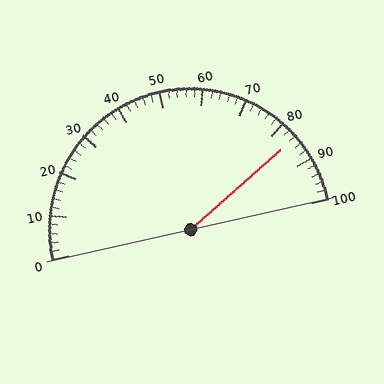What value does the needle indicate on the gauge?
The needle indicates approximately 84.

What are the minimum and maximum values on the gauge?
The gauge ranges from 0 to 100.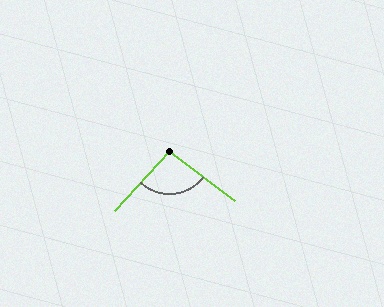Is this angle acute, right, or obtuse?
It is obtuse.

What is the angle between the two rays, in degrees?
Approximately 96 degrees.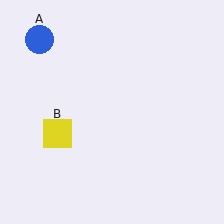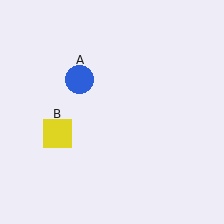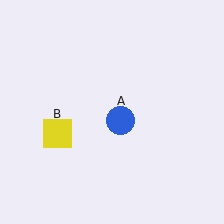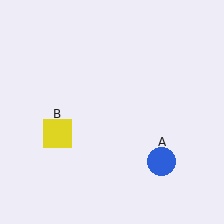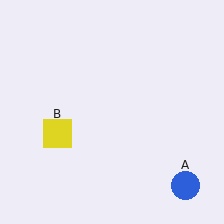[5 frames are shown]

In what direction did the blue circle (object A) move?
The blue circle (object A) moved down and to the right.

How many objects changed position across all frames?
1 object changed position: blue circle (object A).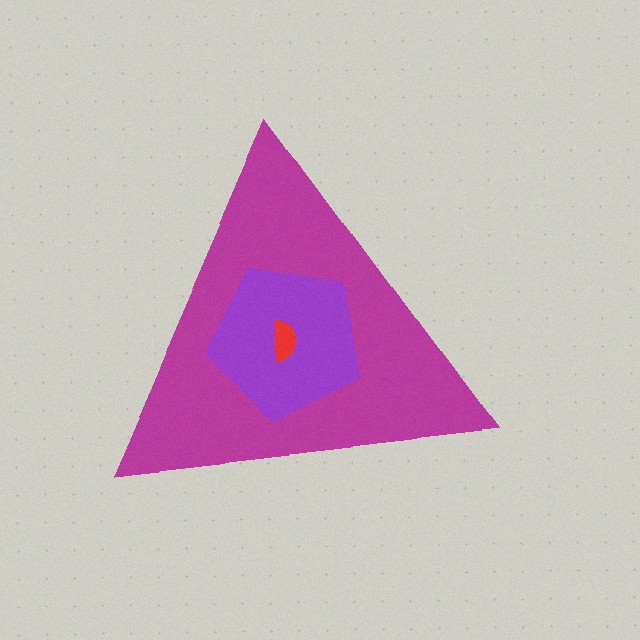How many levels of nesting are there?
3.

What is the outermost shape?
The magenta triangle.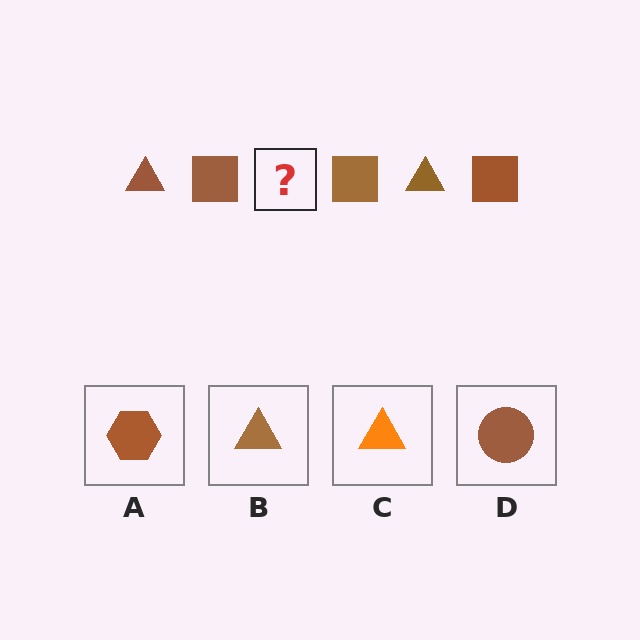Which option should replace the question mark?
Option B.